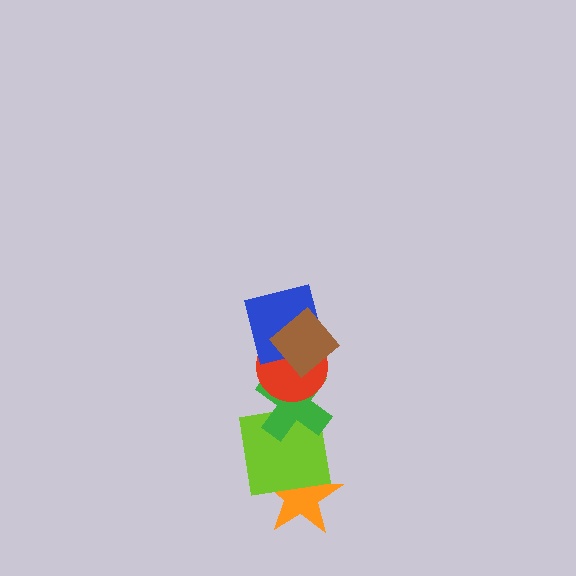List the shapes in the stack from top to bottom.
From top to bottom: the brown diamond, the blue square, the red circle, the green cross, the lime square, the orange star.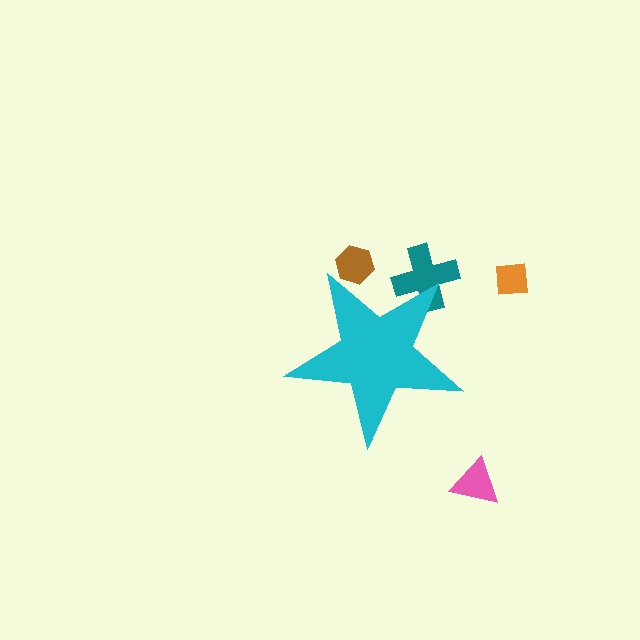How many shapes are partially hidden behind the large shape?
2 shapes are partially hidden.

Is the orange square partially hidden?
No, the orange square is fully visible.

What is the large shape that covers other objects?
A cyan star.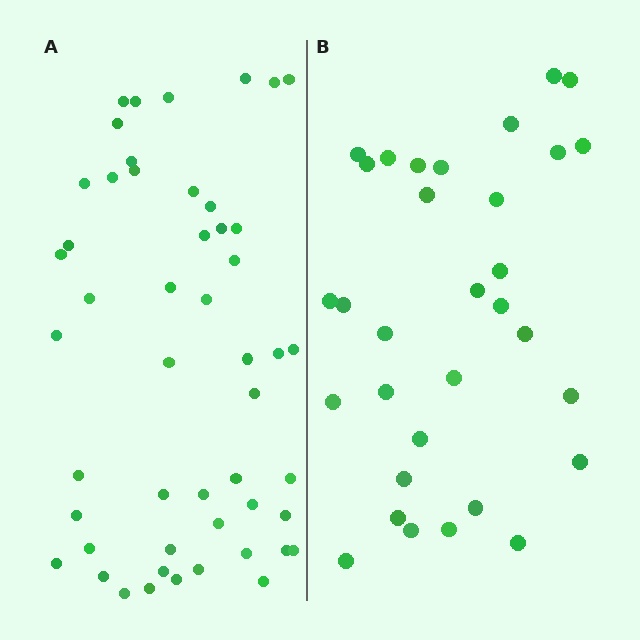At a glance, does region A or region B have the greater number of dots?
Region A (the left region) has more dots.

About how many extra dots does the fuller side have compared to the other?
Region A has approximately 20 more dots than region B.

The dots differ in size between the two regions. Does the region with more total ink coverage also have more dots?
No. Region B has more total ink coverage because its dots are larger, but region A actually contains more individual dots. Total area can be misleading — the number of items is what matters here.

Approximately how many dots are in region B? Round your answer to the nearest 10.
About 30 dots. (The exact count is 32, which rounds to 30.)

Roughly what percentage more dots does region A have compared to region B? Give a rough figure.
About 55% more.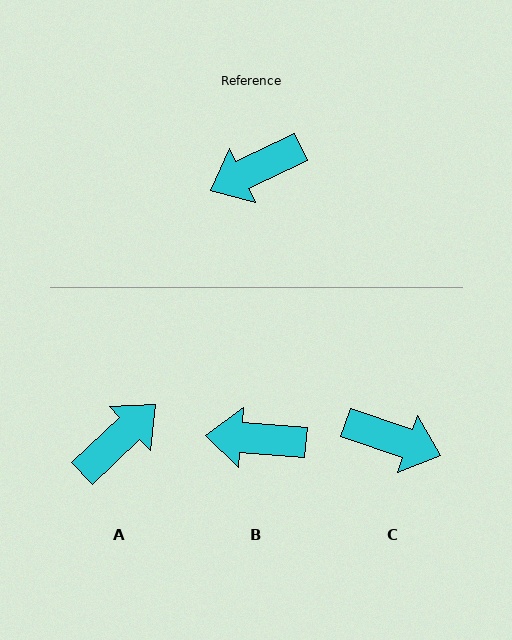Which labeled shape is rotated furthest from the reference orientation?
A, about 162 degrees away.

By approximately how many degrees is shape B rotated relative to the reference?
Approximately 30 degrees clockwise.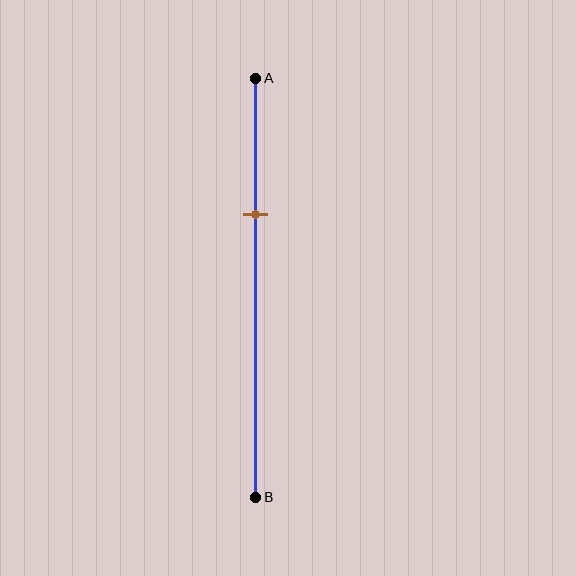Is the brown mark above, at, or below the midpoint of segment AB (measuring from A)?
The brown mark is above the midpoint of segment AB.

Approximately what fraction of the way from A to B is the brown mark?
The brown mark is approximately 35% of the way from A to B.